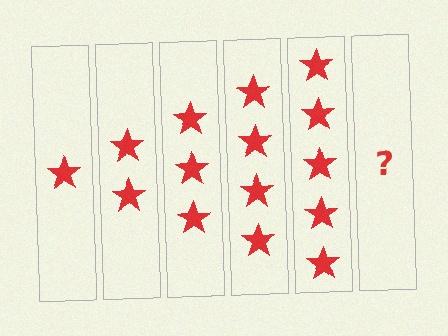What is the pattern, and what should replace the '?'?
The pattern is that each step adds one more star. The '?' should be 6 stars.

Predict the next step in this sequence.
The next step is 6 stars.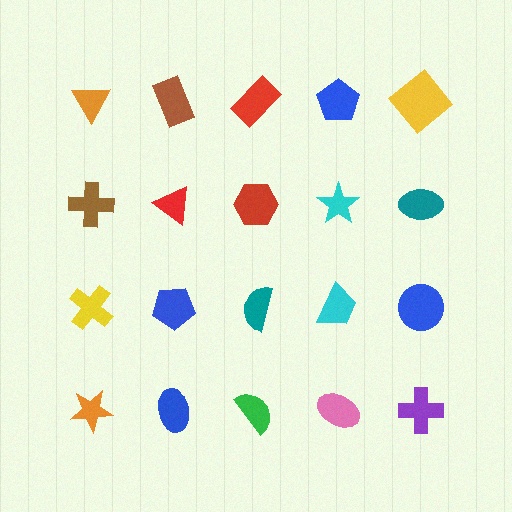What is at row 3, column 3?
A teal semicircle.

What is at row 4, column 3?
A green semicircle.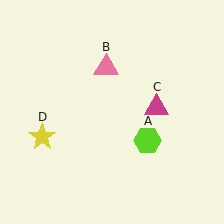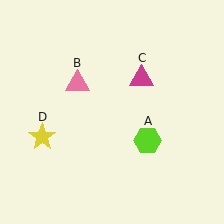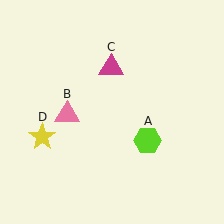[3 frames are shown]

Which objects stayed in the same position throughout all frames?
Lime hexagon (object A) and yellow star (object D) remained stationary.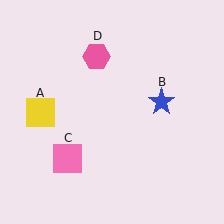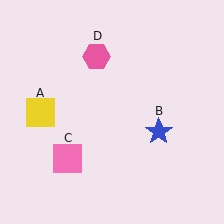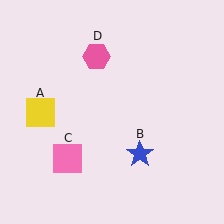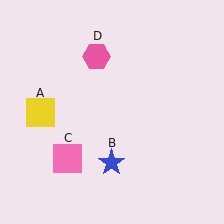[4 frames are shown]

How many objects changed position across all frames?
1 object changed position: blue star (object B).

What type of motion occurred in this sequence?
The blue star (object B) rotated clockwise around the center of the scene.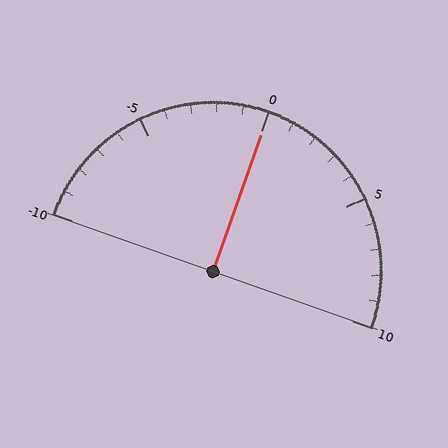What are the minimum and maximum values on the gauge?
The gauge ranges from -10 to 10.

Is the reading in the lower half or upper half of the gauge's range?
The reading is in the upper half of the range (-10 to 10).